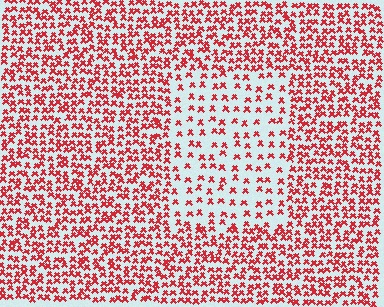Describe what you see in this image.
The image contains small red elements arranged at two different densities. A rectangle-shaped region is visible where the elements are less densely packed than the surrounding area.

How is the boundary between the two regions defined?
The boundary is defined by a change in element density (approximately 2.2x ratio). All elements are the same color, size, and shape.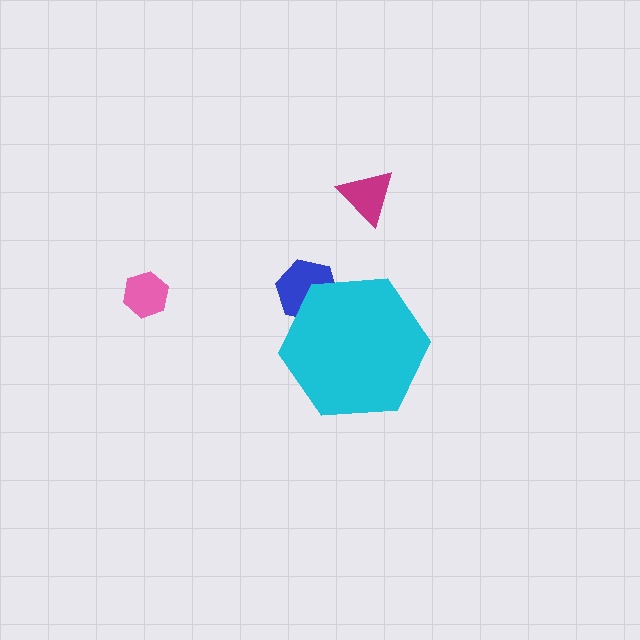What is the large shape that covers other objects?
A cyan hexagon.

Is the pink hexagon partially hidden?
No, the pink hexagon is fully visible.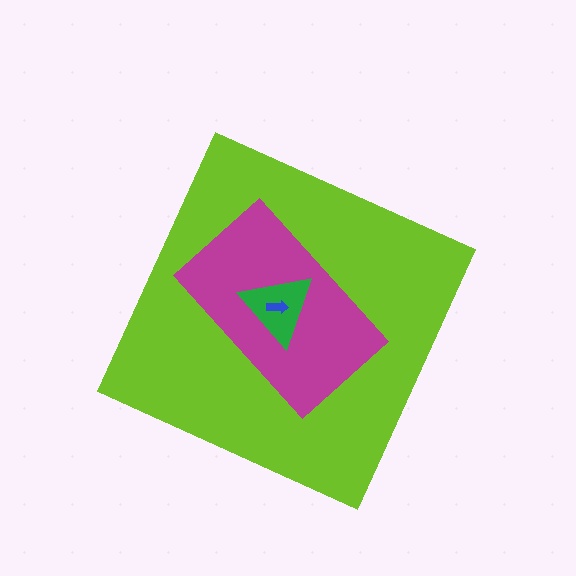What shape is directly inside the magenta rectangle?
The green triangle.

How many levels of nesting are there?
4.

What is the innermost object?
The blue arrow.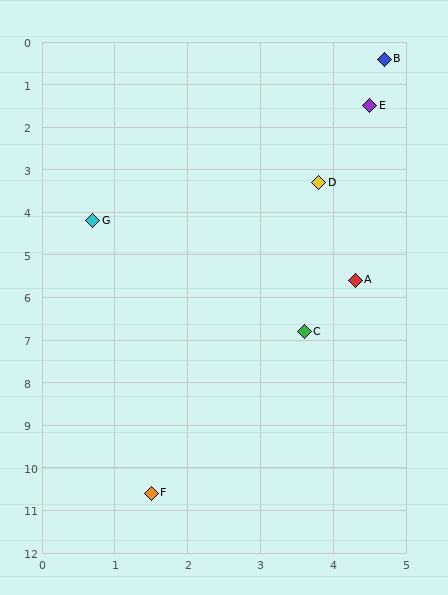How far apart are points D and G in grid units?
Points D and G are about 3.2 grid units apart.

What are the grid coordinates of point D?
Point D is at approximately (3.8, 3.3).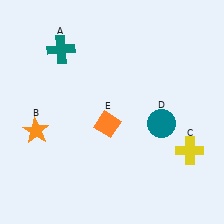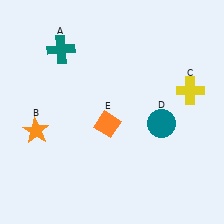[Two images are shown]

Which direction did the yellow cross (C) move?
The yellow cross (C) moved up.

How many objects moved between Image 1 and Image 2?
1 object moved between the two images.